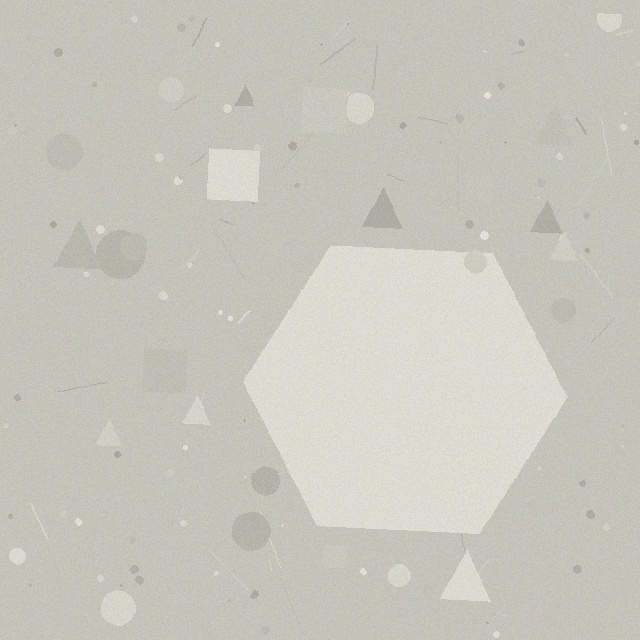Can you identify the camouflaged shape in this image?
The camouflaged shape is a hexagon.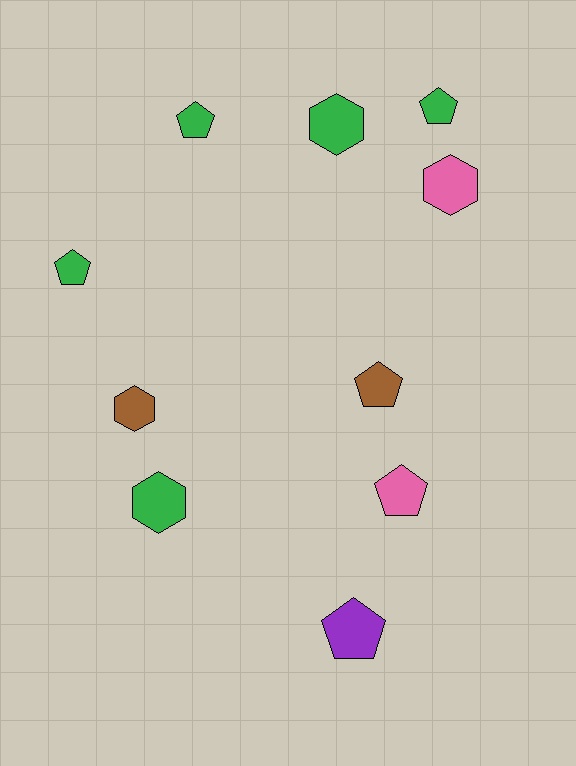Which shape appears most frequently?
Pentagon, with 6 objects.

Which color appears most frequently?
Green, with 5 objects.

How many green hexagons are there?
There are 2 green hexagons.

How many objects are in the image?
There are 10 objects.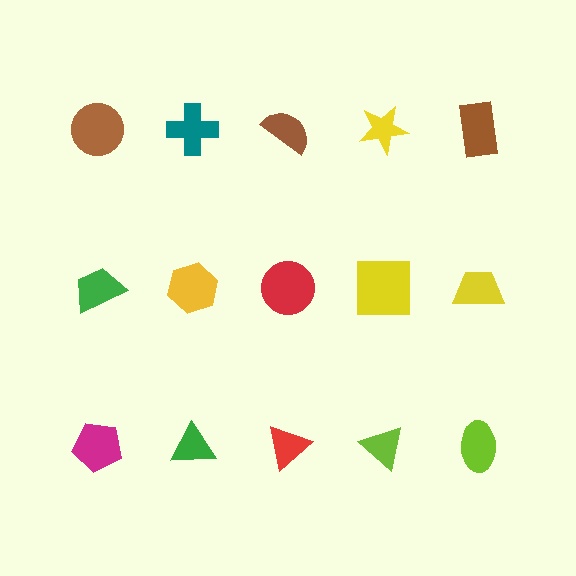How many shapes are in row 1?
5 shapes.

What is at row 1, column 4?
A yellow star.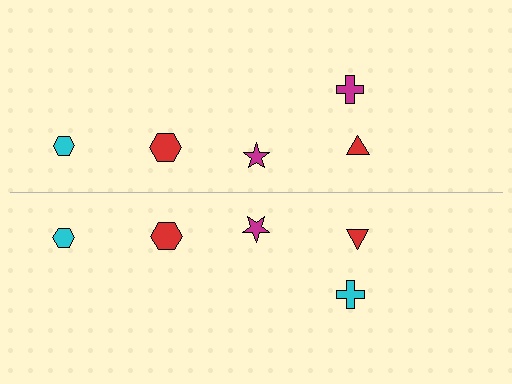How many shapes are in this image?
There are 10 shapes in this image.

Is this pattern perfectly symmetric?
No, the pattern is not perfectly symmetric. The cyan cross on the bottom side breaks the symmetry — its mirror counterpart is magenta.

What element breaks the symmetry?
The cyan cross on the bottom side breaks the symmetry — its mirror counterpart is magenta.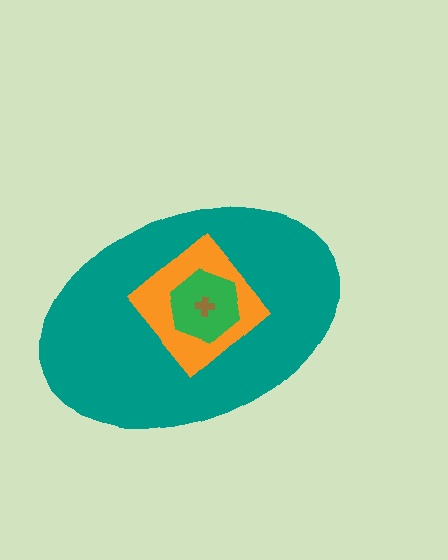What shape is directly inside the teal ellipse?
The orange diamond.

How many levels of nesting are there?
4.